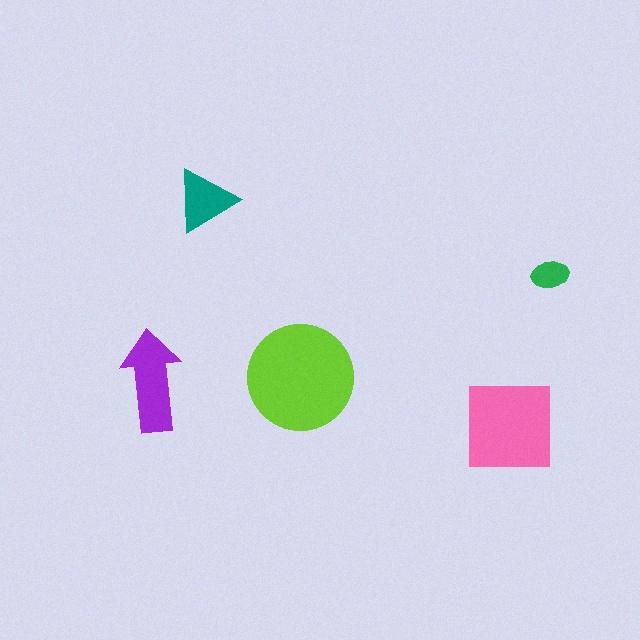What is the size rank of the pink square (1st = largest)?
2nd.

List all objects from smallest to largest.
The green ellipse, the teal triangle, the purple arrow, the pink square, the lime circle.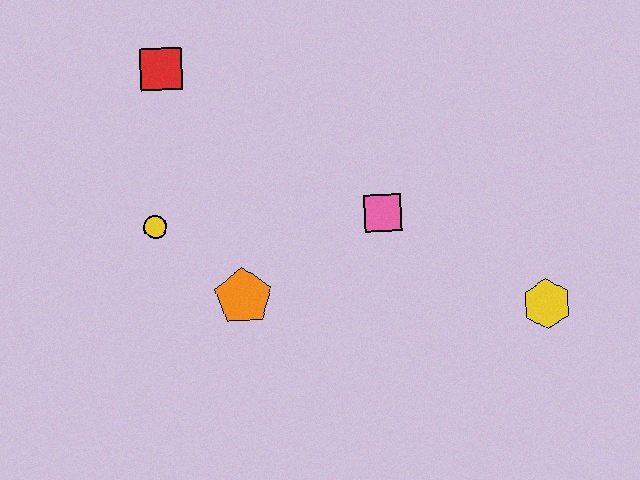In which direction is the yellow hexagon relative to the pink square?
The yellow hexagon is to the right of the pink square.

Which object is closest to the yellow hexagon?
The pink square is closest to the yellow hexagon.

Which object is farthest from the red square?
The yellow hexagon is farthest from the red square.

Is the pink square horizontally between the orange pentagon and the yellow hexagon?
Yes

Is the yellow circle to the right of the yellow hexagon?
No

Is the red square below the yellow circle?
No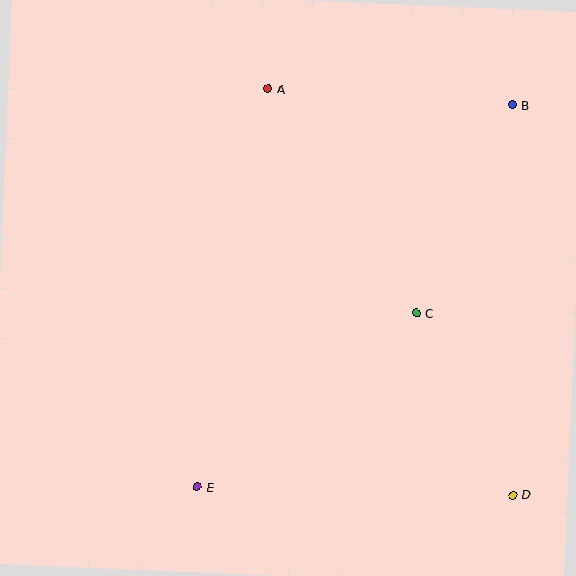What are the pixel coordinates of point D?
Point D is at (513, 495).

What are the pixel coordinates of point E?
Point E is at (197, 487).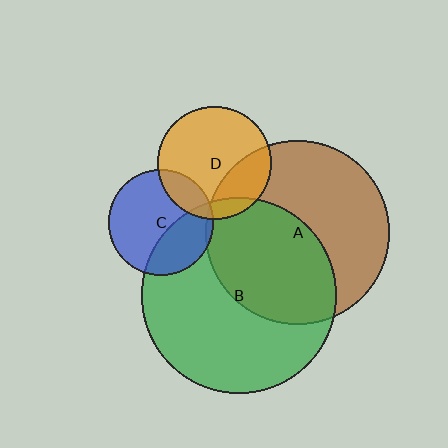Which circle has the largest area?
Circle B (green).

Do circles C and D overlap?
Yes.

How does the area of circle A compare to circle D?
Approximately 2.6 times.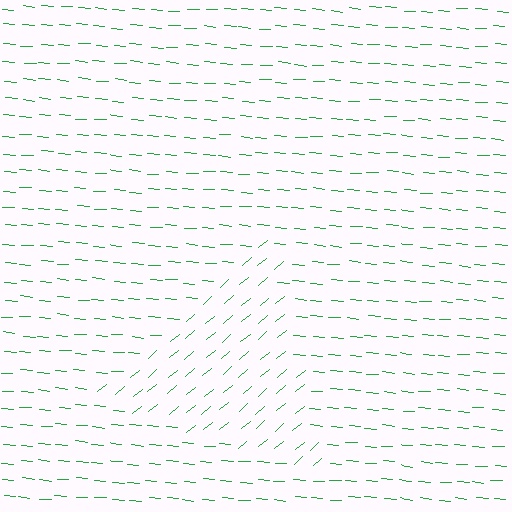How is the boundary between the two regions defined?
The boundary is defined purely by a change in line orientation (approximately 45 degrees difference). All lines are the same color and thickness.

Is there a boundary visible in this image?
Yes, there is a texture boundary formed by a change in line orientation.